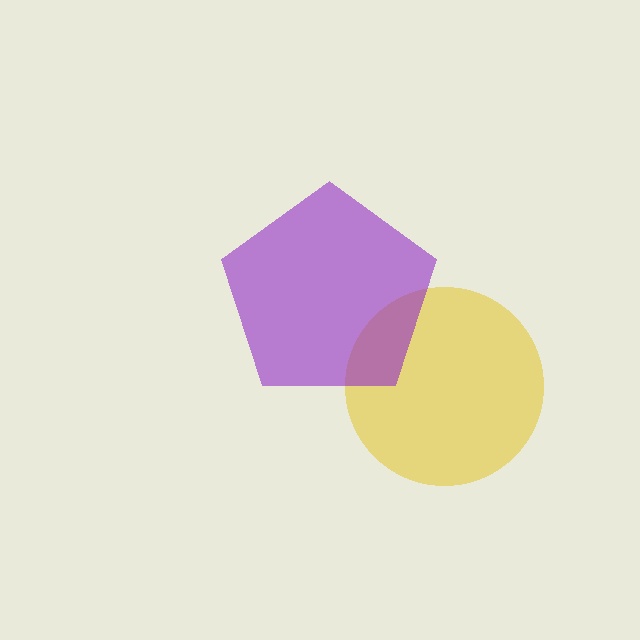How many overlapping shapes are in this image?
There are 2 overlapping shapes in the image.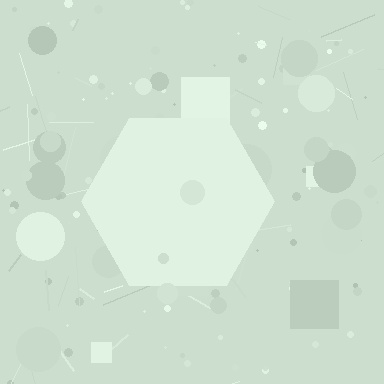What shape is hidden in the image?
A hexagon is hidden in the image.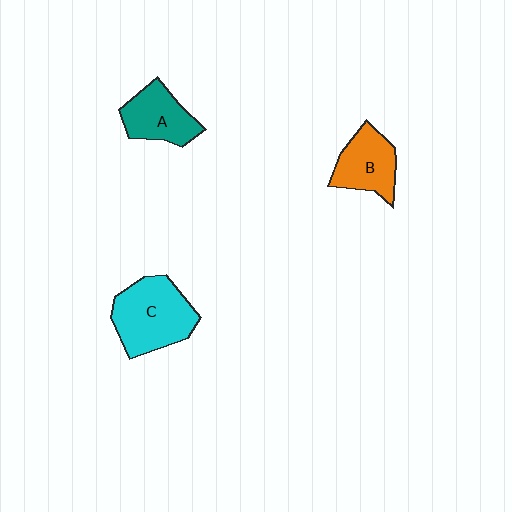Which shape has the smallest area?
Shape A (teal).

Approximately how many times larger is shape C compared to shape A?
Approximately 1.5 times.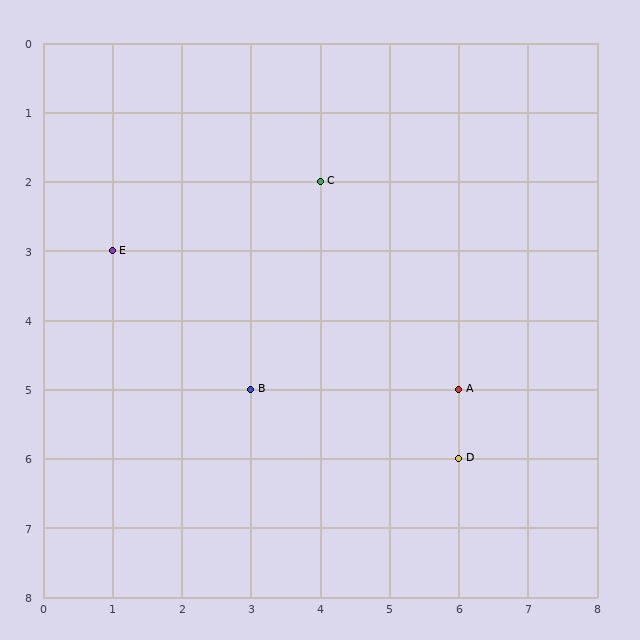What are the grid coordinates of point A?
Point A is at grid coordinates (6, 5).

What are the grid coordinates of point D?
Point D is at grid coordinates (6, 6).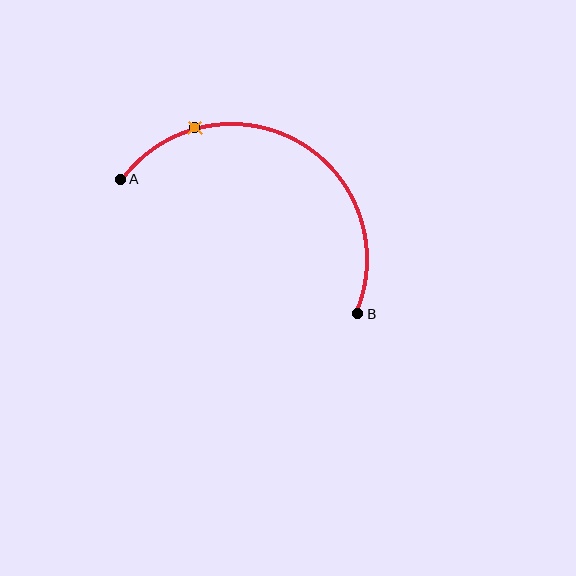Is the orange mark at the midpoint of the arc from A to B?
No. The orange mark lies on the arc but is closer to endpoint A. The arc midpoint would be at the point on the curve equidistant along the arc from both A and B.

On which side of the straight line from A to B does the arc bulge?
The arc bulges above the straight line connecting A and B.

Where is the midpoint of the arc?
The arc midpoint is the point on the curve farthest from the straight line joining A and B. It sits above that line.